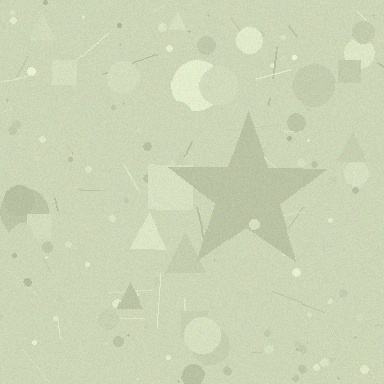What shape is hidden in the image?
A star is hidden in the image.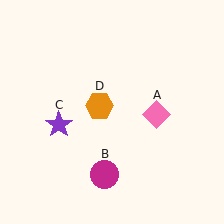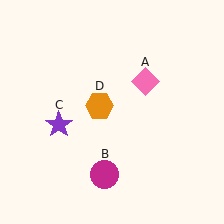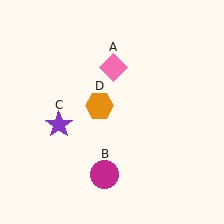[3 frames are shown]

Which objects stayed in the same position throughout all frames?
Magenta circle (object B) and purple star (object C) and orange hexagon (object D) remained stationary.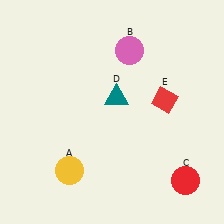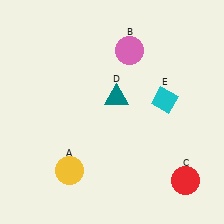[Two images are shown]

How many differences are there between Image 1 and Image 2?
There is 1 difference between the two images.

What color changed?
The diamond (E) changed from red in Image 1 to cyan in Image 2.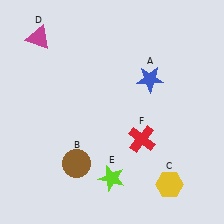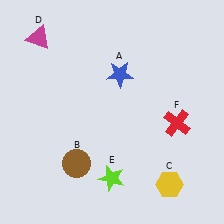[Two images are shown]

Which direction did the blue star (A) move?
The blue star (A) moved left.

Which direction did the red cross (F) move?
The red cross (F) moved right.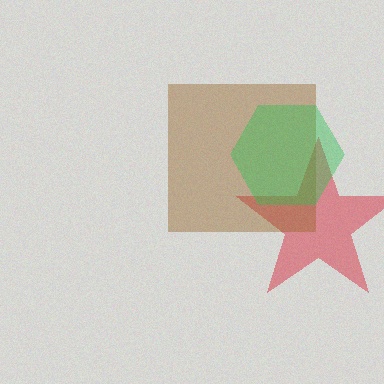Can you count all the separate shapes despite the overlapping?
Yes, there are 3 separate shapes.